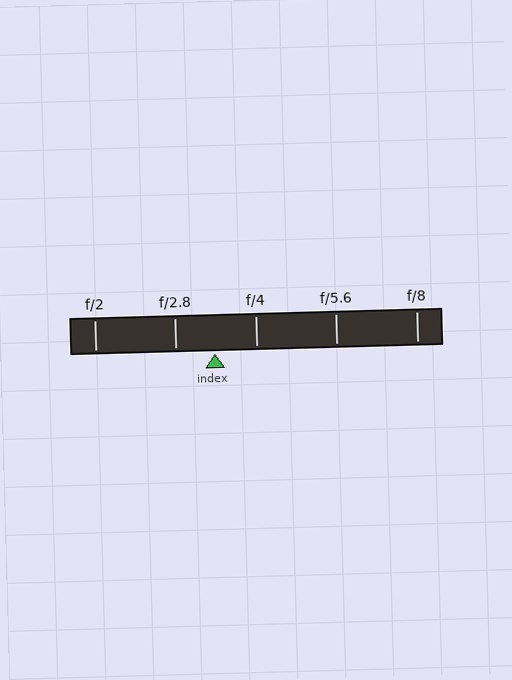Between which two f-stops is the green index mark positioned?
The index mark is between f/2.8 and f/4.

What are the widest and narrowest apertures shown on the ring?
The widest aperture shown is f/2 and the narrowest is f/8.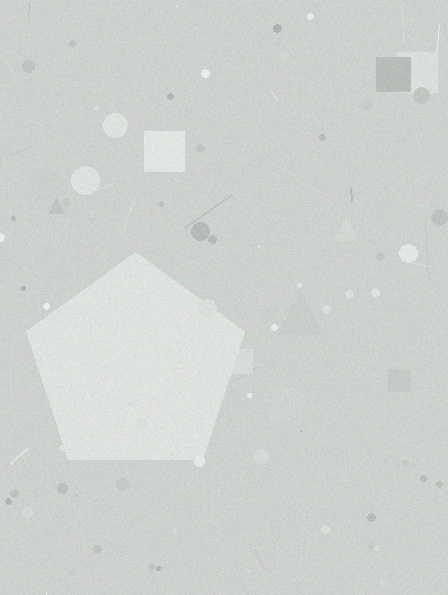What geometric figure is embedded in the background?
A pentagon is embedded in the background.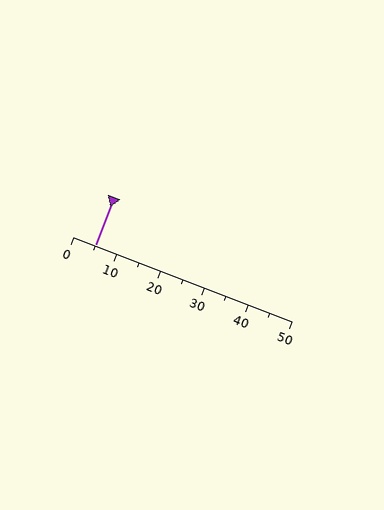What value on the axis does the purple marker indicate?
The marker indicates approximately 5.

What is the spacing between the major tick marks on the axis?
The major ticks are spaced 10 apart.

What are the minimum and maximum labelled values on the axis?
The axis runs from 0 to 50.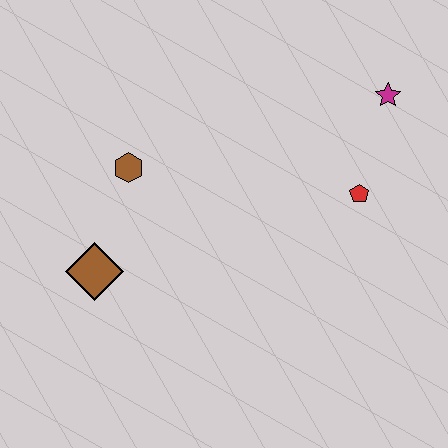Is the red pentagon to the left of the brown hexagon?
No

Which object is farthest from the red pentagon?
The brown diamond is farthest from the red pentagon.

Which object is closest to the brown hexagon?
The brown diamond is closest to the brown hexagon.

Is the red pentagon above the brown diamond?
Yes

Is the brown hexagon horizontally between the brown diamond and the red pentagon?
Yes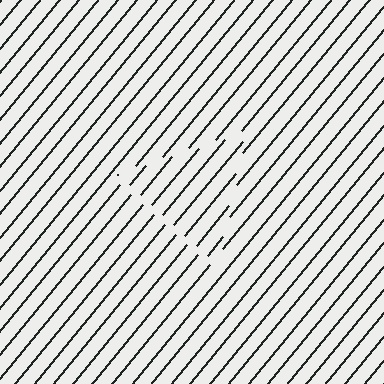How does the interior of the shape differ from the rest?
The interior of the shape contains the same grating, shifted by half a period — the contour is defined by the phase discontinuity where line-ends from the inner and outer gratings abut.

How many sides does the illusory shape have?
3 sides — the line-ends trace a triangle.